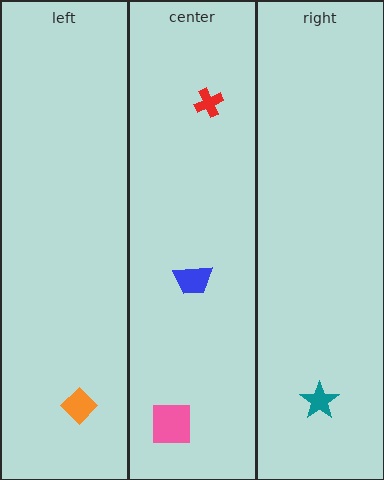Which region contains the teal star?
The right region.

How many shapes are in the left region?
1.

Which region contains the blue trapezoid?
The center region.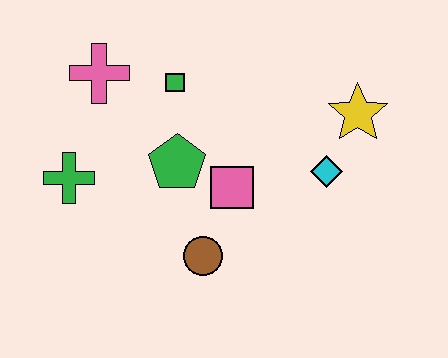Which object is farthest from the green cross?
The yellow star is farthest from the green cross.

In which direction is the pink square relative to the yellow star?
The pink square is to the left of the yellow star.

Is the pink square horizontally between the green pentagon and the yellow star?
Yes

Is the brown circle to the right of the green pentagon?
Yes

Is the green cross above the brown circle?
Yes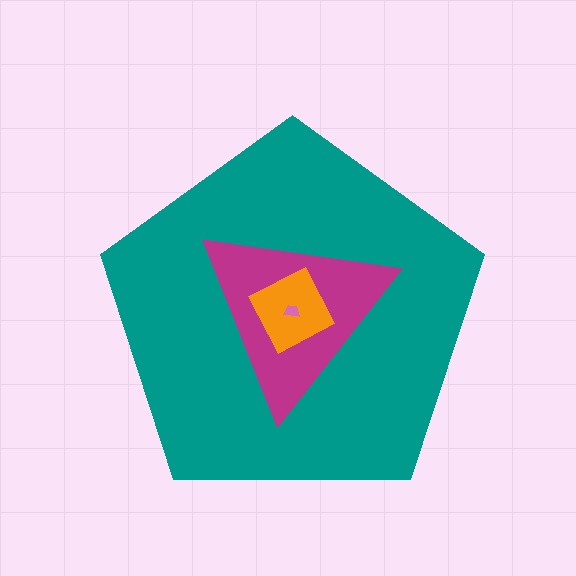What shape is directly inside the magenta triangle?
The orange square.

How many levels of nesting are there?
4.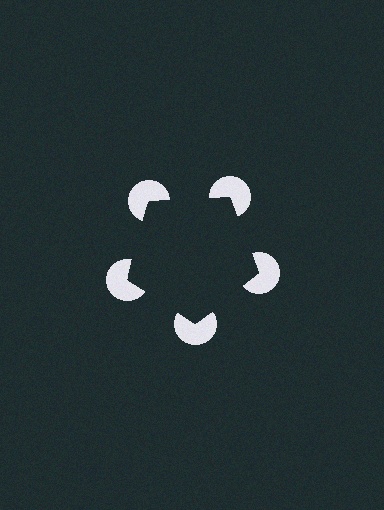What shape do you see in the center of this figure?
An illusory pentagon — its edges are inferred from the aligned wedge cuts in the pac-man discs, not physically drawn.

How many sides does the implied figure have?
5 sides.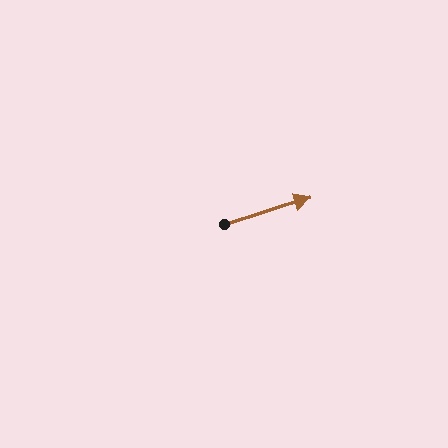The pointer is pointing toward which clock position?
Roughly 2 o'clock.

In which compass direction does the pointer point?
East.